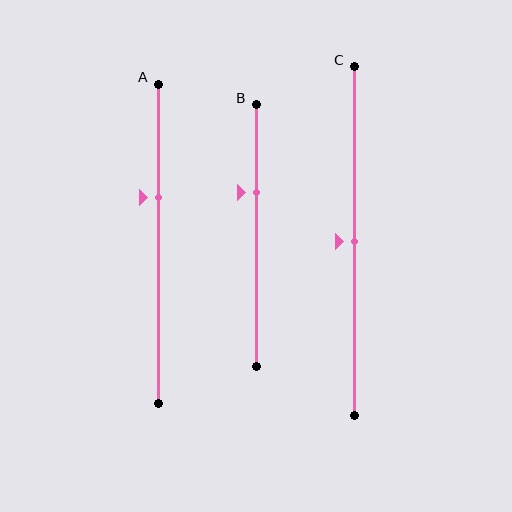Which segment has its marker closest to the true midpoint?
Segment C has its marker closest to the true midpoint.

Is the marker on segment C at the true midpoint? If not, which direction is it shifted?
Yes, the marker on segment C is at the true midpoint.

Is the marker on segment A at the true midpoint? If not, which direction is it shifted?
No, the marker on segment A is shifted upward by about 15% of the segment length.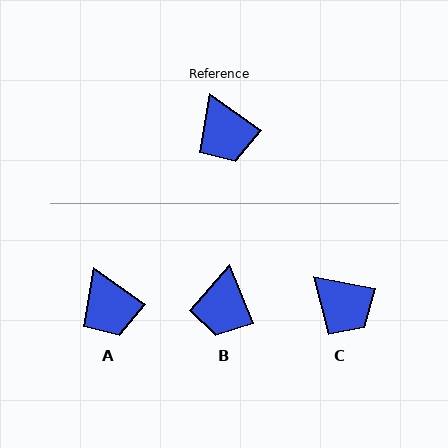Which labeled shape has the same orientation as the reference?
A.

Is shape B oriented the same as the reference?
No, it is off by about 32 degrees.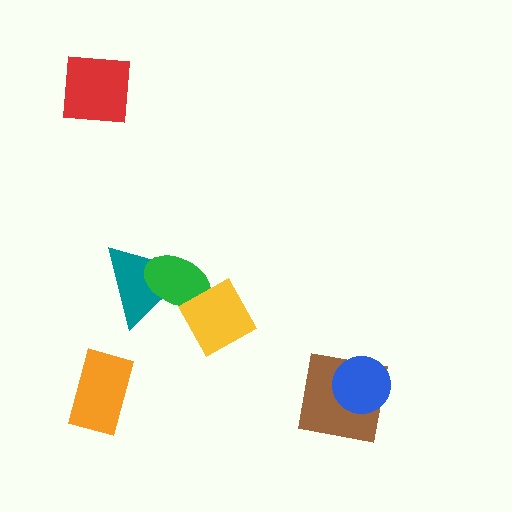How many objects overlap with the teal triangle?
1 object overlaps with the teal triangle.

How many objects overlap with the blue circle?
1 object overlaps with the blue circle.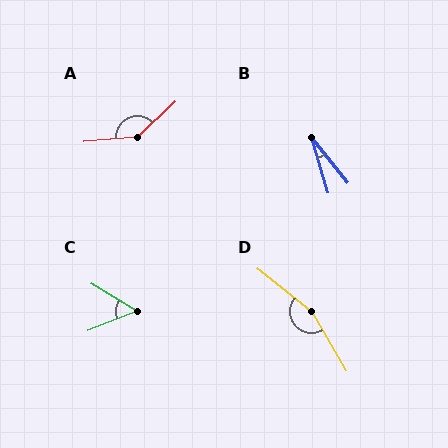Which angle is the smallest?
B, at approximately 22 degrees.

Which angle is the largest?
D, at approximately 159 degrees.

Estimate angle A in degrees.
Approximately 142 degrees.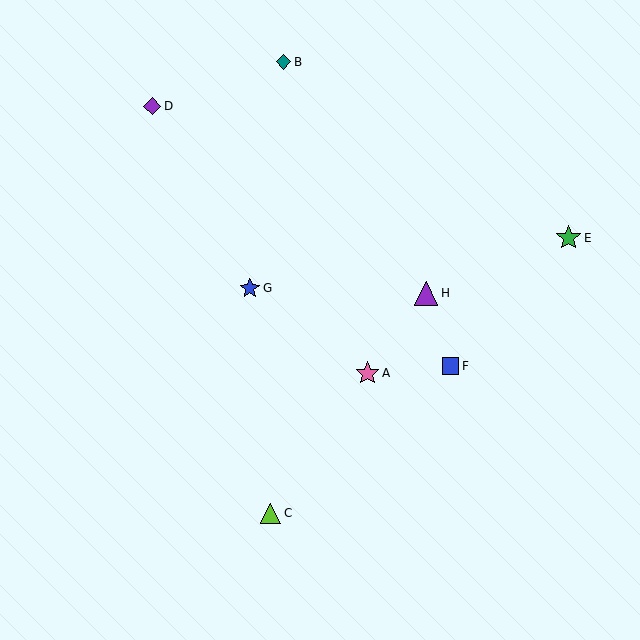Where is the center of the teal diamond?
The center of the teal diamond is at (283, 62).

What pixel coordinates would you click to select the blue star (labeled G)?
Click at (250, 288) to select the blue star G.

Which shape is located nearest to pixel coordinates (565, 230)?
The green star (labeled E) at (569, 238) is nearest to that location.